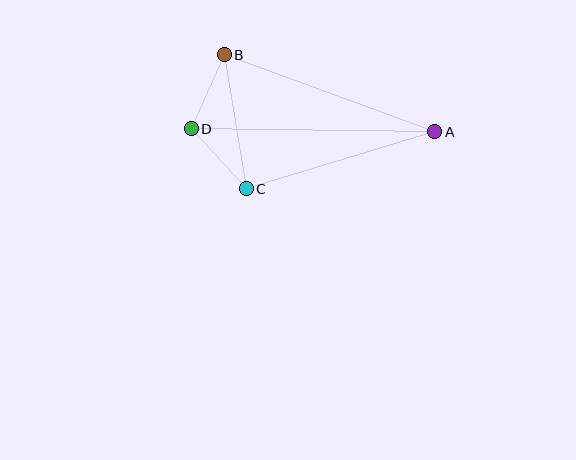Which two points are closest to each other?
Points B and D are closest to each other.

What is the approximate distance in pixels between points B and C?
The distance between B and C is approximately 136 pixels.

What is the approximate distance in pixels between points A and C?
The distance between A and C is approximately 197 pixels.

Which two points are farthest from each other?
Points A and D are farthest from each other.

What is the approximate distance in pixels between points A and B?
The distance between A and B is approximately 224 pixels.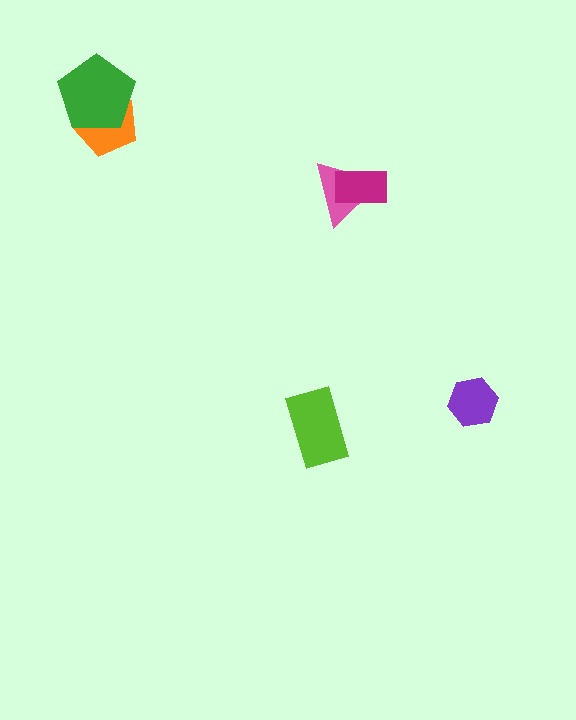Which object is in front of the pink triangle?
The magenta rectangle is in front of the pink triangle.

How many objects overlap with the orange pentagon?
1 object overlaps with the orange pentagon.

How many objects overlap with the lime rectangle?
0 objects overlap with the lime rectangle.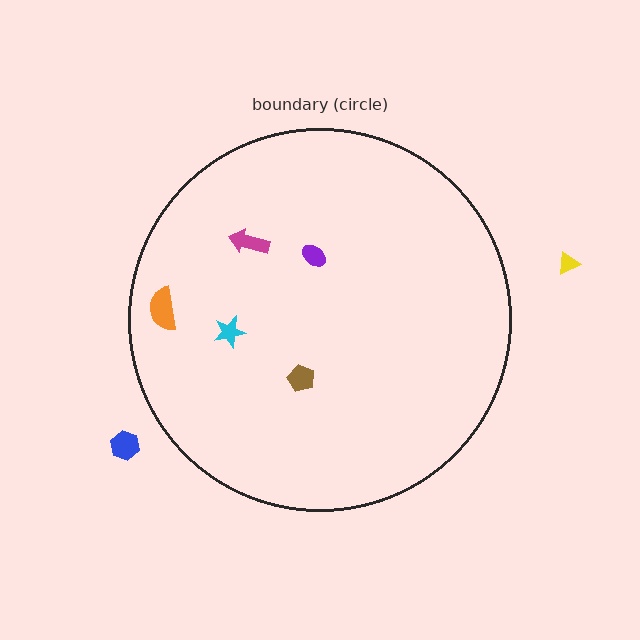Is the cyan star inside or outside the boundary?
Inside.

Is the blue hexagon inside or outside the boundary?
Outside.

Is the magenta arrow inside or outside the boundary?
Inside.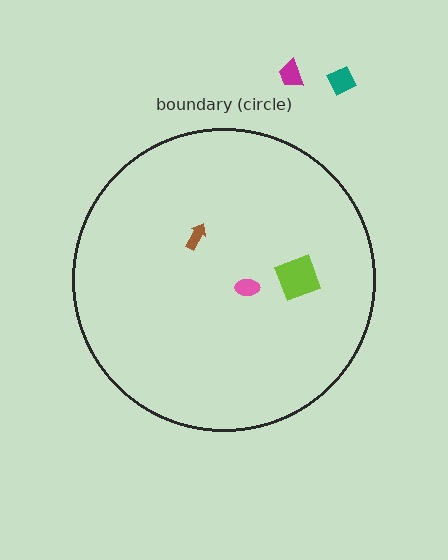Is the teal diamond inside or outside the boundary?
Outside.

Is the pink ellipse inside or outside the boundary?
Inside.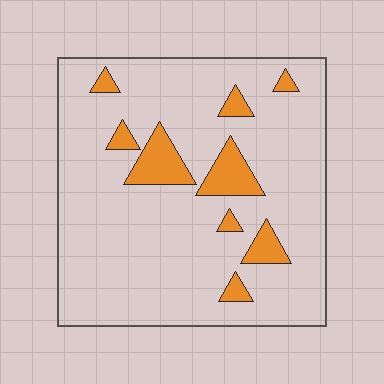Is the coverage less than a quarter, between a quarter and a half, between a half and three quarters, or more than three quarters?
Less than a quarter.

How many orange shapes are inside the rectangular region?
9.